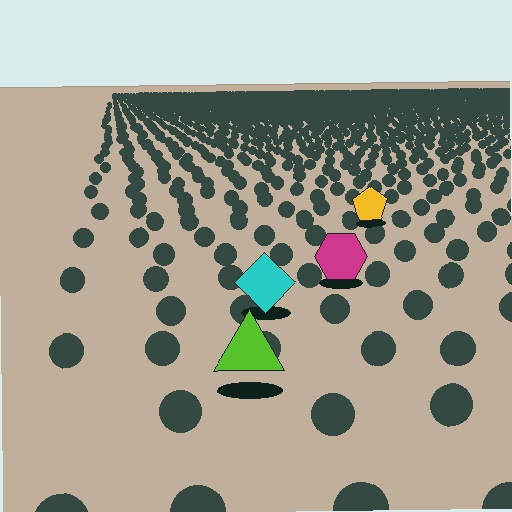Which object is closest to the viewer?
The lime triangle is closest. The texture marks near it are larger and more spread out.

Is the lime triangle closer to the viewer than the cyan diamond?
Yes. The lime triangle is closer — you can tell from the texture gradient: the ground texture is coarser near it.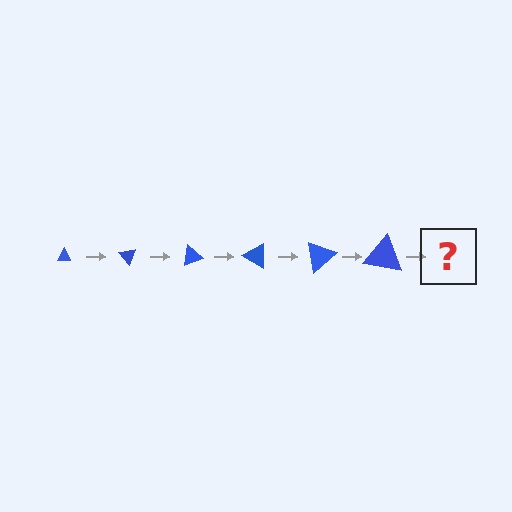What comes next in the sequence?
The next element should be a triangle, larger than the previous one and rotated 300 degrees from the start.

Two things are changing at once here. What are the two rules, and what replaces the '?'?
The two rules are that the triangle grows larger each step and it rotates 50 degrees each step. The '?' should be a triangle, larger than the previous one and rotated 300 degrees from the start.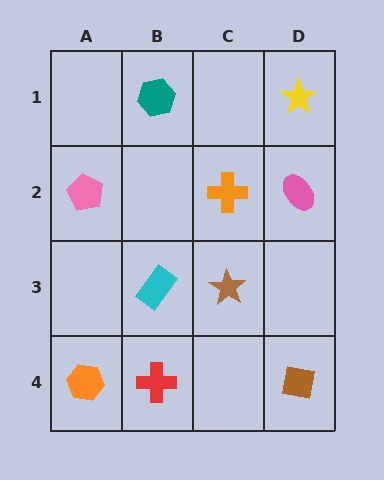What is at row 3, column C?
A brown star.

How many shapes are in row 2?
3 shapes.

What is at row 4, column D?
A brown square.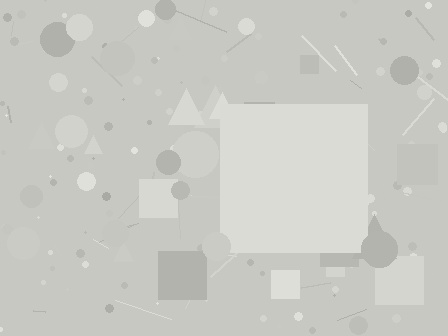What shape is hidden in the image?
A square is hidden in the image.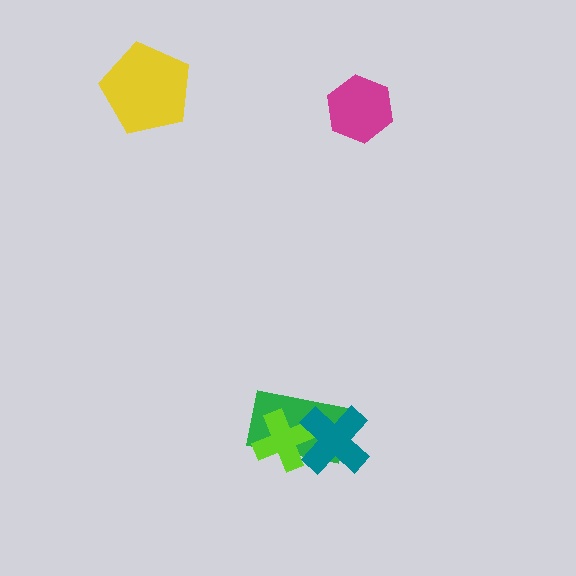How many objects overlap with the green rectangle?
2 objects overlap with the green rectangle.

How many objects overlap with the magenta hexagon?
0 objects overlap with the magenta hexagon.